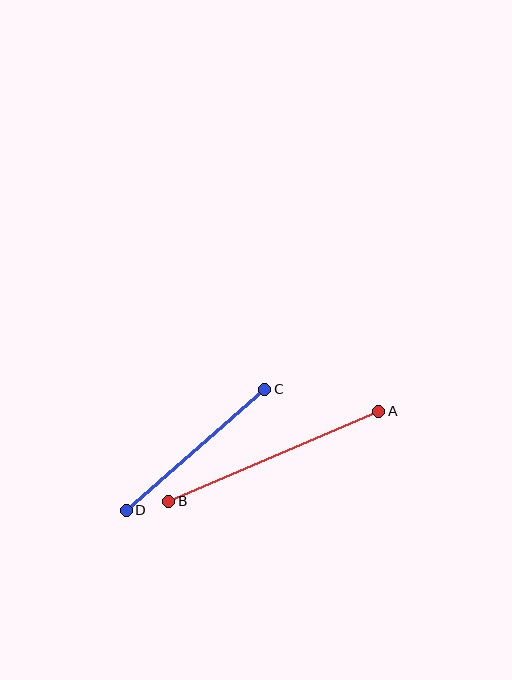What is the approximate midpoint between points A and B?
The midpoint is at approximately (274, 456) pixels.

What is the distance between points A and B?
The distance is approximately 229 pixels.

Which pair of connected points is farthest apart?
Points A and B are farthest apart.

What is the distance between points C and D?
The distance is approximately 184 pixels.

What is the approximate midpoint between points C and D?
The midpoint is at approximately (196, 450) pixels.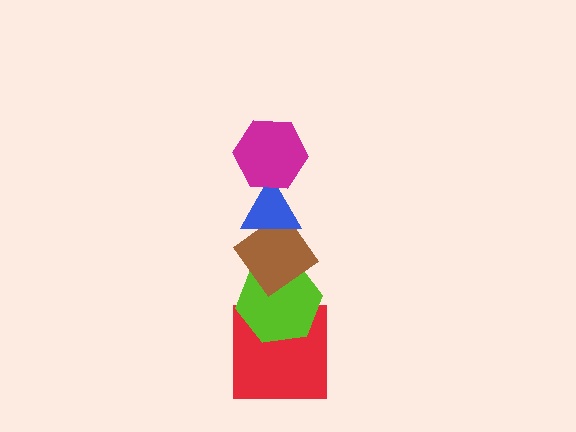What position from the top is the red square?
The red square is 5th from the top.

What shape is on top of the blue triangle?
The magenta hexagon is on top of the blue triangle.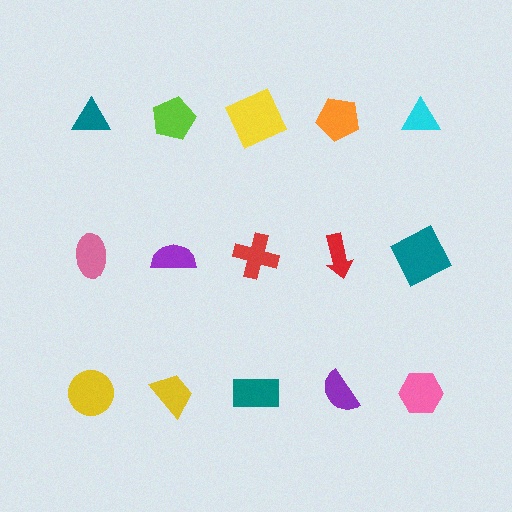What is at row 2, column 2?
A purple semicircle.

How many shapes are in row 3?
5 shapes.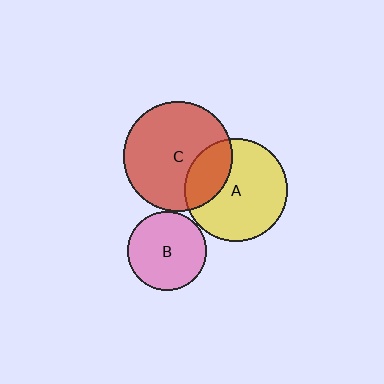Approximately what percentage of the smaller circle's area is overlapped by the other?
Approximately 25%.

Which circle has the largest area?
Circle C (red).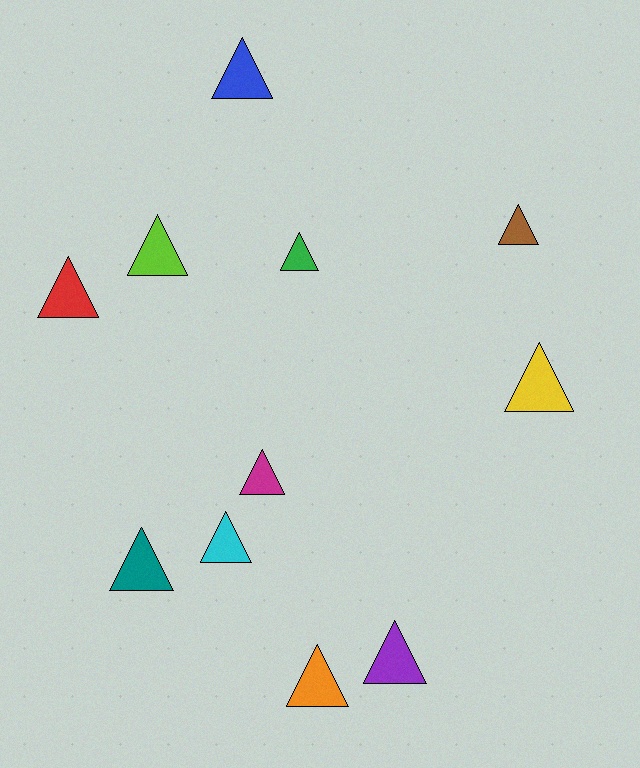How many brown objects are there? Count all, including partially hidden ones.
There is 1 brown object.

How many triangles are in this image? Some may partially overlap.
There are 11 triangles.